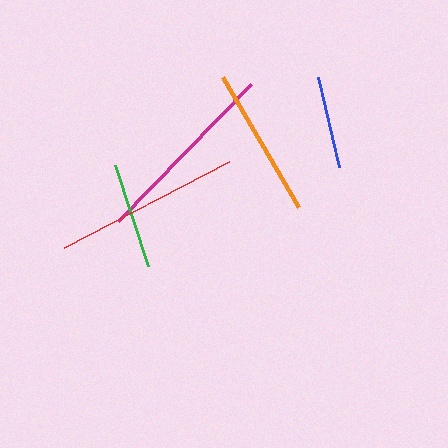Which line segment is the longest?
The magenta line is the longest at approximately 191 pixels.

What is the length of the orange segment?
The orange segment is approximately 151 pixels long.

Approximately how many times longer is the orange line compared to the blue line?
The orange line is approximately 1.6 times the length of the blue line.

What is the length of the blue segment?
The blue segment is approximately 92 pixels long.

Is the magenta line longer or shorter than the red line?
The magenta line is longer than the red line.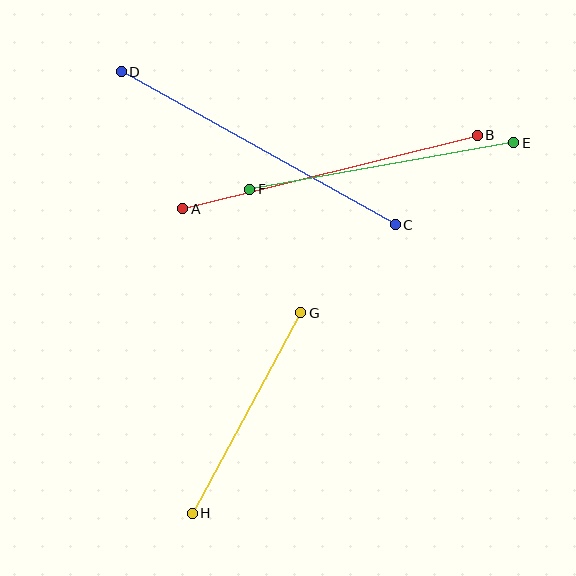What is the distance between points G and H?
The distance is approximately 228 pixels.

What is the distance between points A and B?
The distance is approximately 304 pixels.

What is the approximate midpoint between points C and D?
The midpoint is at approximately (258, 148) pixels.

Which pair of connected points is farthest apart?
Points C and D are farthest apart.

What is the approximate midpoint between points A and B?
The midpoint is at approximately (330, 172) pixels.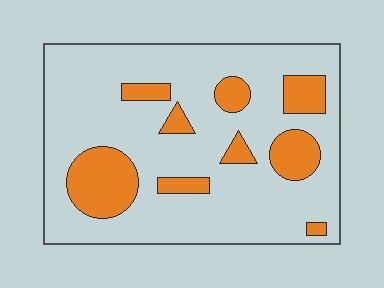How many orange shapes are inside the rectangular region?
9.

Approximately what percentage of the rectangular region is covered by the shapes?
Approximately 20%.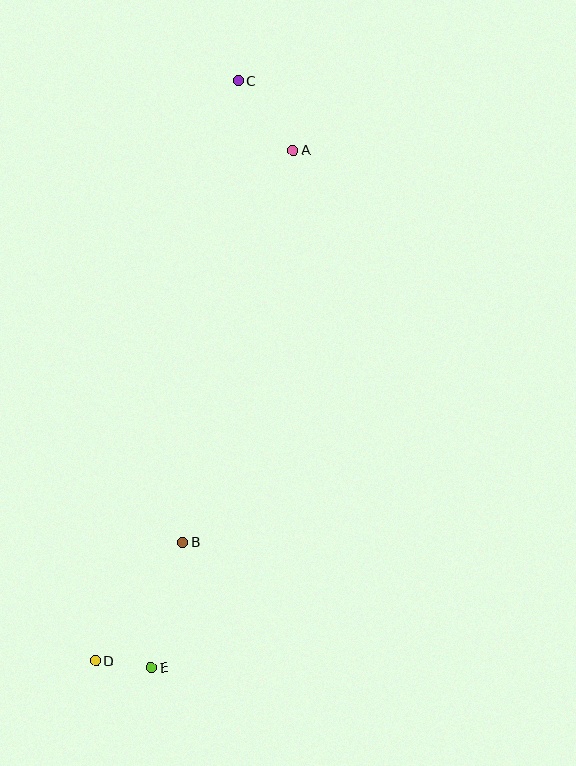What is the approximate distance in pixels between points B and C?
The distance between B and C is approximately 465 pixels.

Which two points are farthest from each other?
Points C and D are farthest from each other.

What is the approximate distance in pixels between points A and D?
The distance between A and D is approximately 548 pixels.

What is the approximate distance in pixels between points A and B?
The distance between A and B is approximately 408 pixels.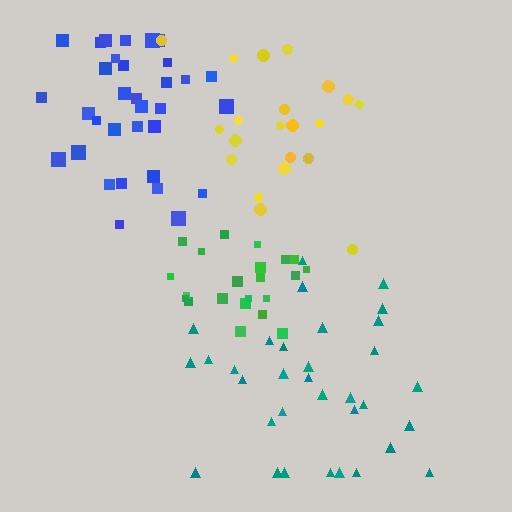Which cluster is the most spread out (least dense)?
Teal.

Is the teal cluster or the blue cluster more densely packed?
Blue.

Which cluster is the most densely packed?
Green.